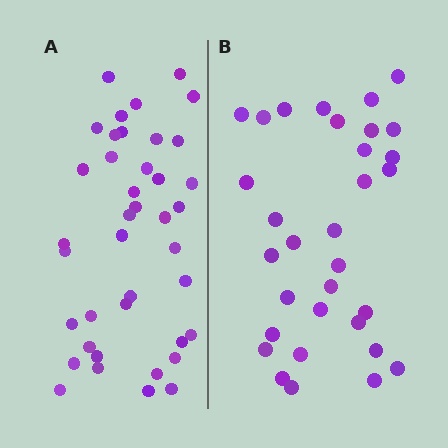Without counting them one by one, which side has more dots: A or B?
Region A (the left region) has more dots.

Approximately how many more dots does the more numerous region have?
Region A has roughly 8 or so more dots than region B.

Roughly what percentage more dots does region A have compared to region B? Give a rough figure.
About 25% more.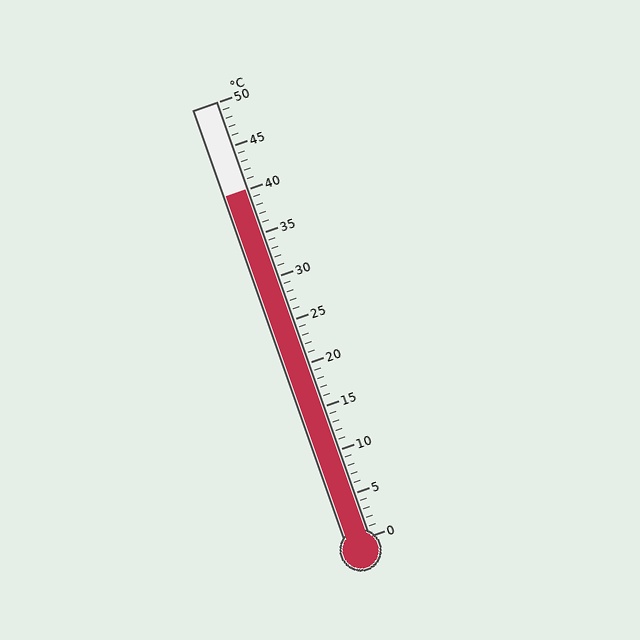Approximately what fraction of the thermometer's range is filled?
The thermometer is filled to approximately 80% of its range.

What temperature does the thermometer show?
The thermometer shows approximately 40°C.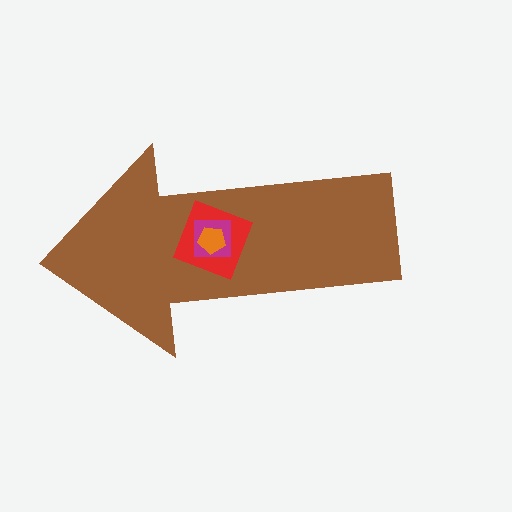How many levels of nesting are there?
4.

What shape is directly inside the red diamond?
The magenta square.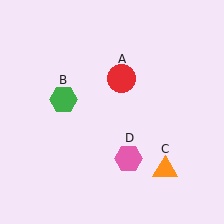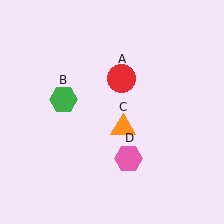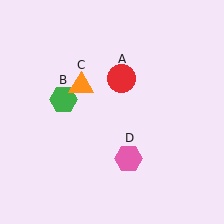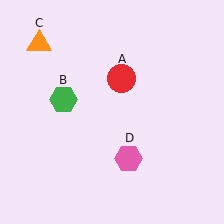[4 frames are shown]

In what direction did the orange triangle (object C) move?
The orange triangle (object C) moved up and to the left.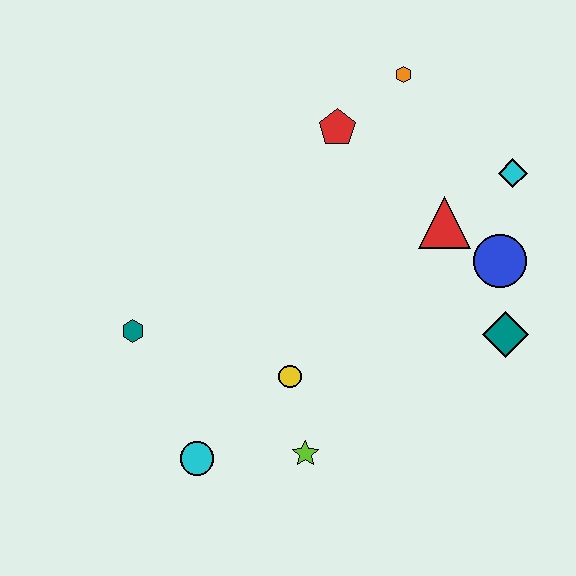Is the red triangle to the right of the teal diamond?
No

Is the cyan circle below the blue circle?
Yes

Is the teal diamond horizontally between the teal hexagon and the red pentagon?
No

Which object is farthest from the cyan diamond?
The cyan circle is farthest from the cyan diamond.